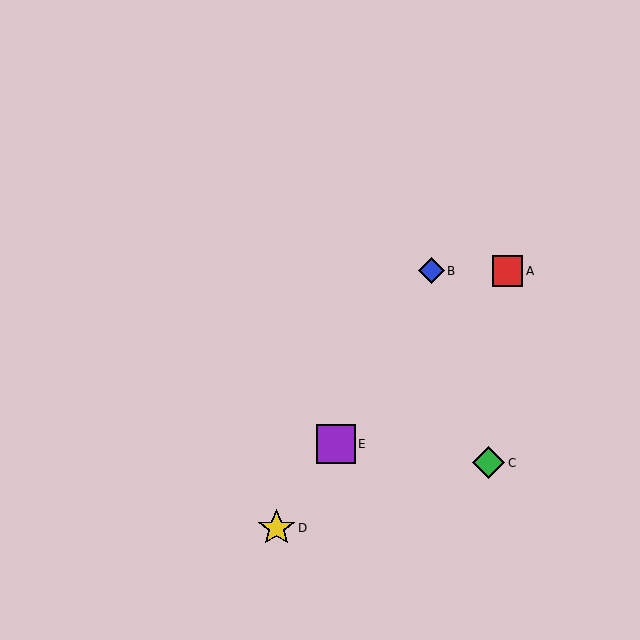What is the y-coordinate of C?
Object C is at y≈463.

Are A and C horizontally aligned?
No, A is at y≈271 and C is at y≈463.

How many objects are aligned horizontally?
2 objects (A, B) are aligned horizontally.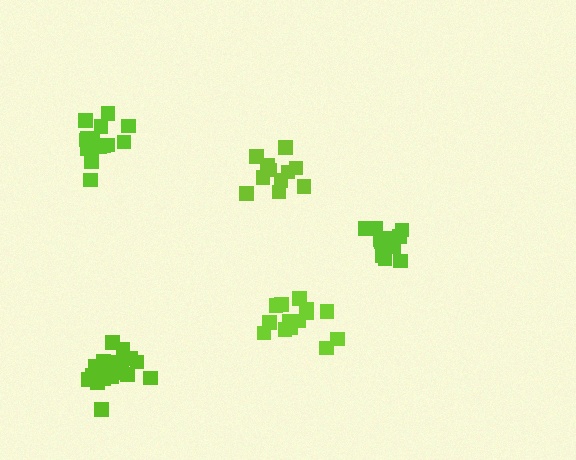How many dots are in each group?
Group 1: 11 dots, Group 2: 16 dots, Group 3: 11 dots, Group 4: 14 dots, Group 5: 17 dots (69 total).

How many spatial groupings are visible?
There are 5 spatial groupings.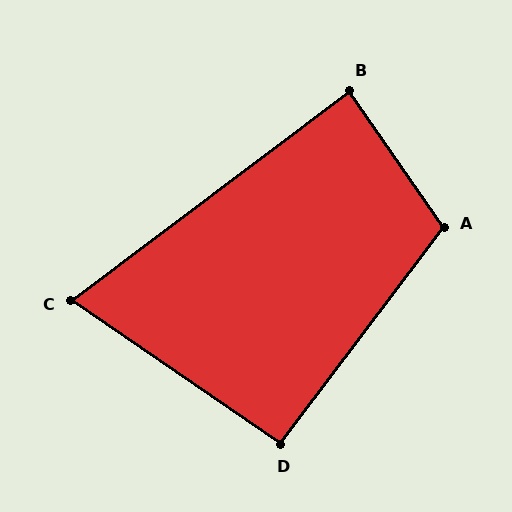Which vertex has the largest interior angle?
A, at approximately 108 degrees.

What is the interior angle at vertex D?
Approximately 92 degrees (approximately right).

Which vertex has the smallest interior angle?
C, at approximately 72 degrees.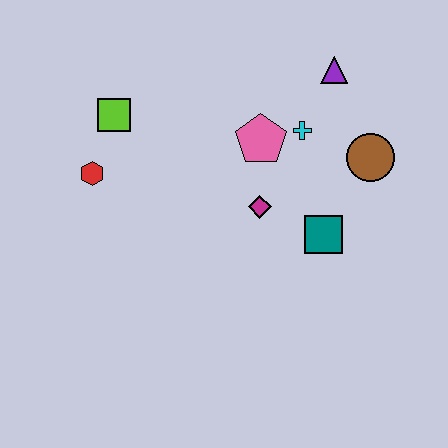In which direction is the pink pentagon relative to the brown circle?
The pink pentagon is to the left of the brown circle.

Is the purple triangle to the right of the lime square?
Yes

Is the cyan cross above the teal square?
Yes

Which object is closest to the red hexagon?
The lime square is closest to the red hexagon.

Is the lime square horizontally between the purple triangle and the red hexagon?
Yes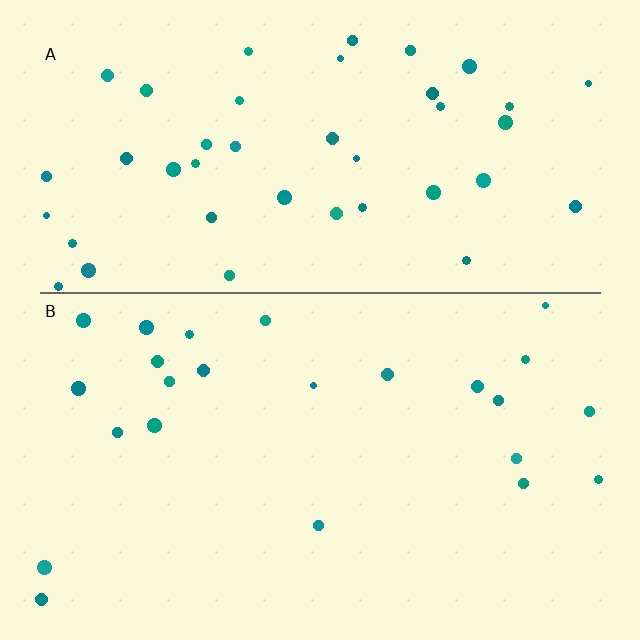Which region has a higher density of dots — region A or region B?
A (the top).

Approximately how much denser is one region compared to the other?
Approximately 1.9× — region A over region B.